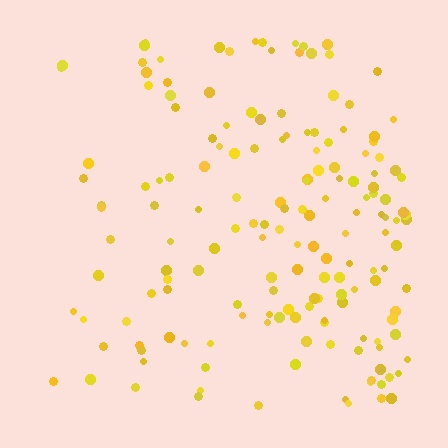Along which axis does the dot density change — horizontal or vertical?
Horizontal.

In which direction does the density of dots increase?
From left to right, with the right side densest.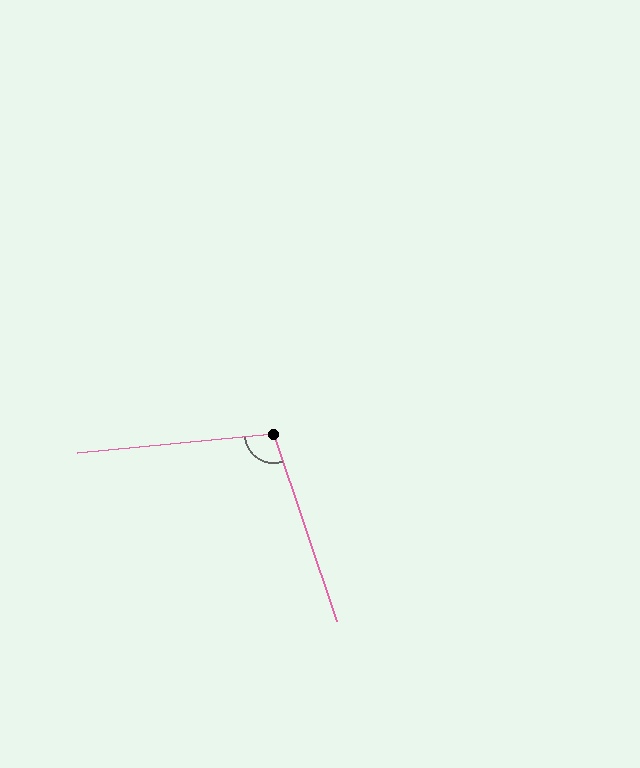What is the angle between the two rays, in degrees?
Approximately 103 degrees.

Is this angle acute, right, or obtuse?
It is obtuse.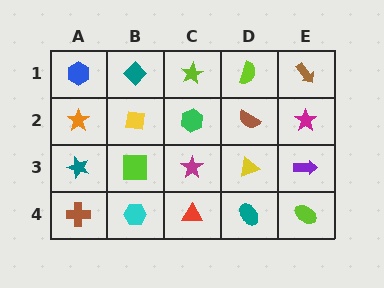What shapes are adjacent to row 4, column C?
A magenta star (row 3, column C), a cyan hexagon (row 4, column B), a teal ellipse (row 4, column D).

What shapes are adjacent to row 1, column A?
An orange star (row 2, column A), a teal diamond (row 1, column B).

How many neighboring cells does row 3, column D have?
4.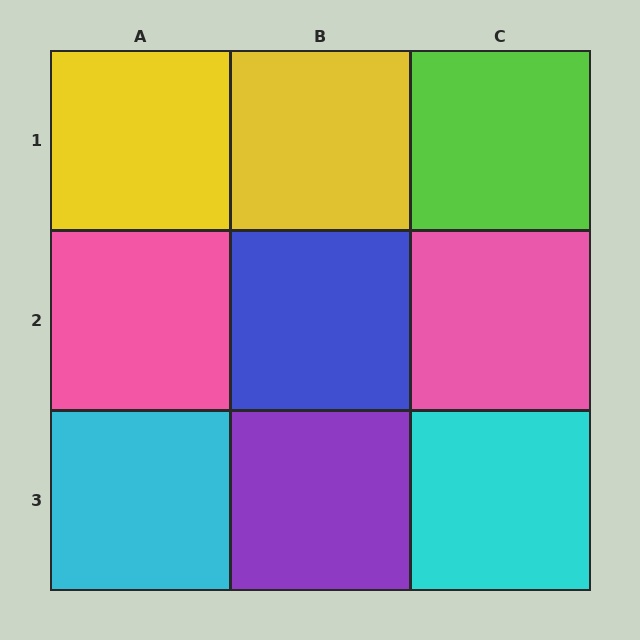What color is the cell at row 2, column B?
Blue.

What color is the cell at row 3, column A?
Cyan.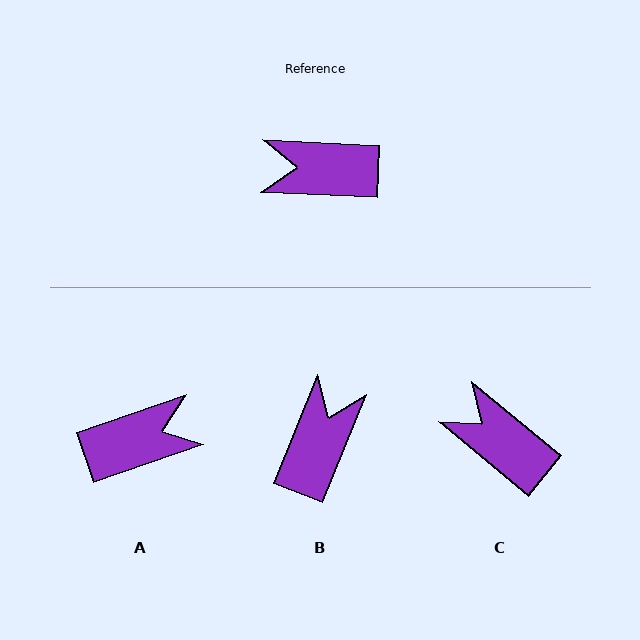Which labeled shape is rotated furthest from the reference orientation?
A, about 158 degrees away.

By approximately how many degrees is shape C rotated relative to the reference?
Approximately 37 degrees clockwise.